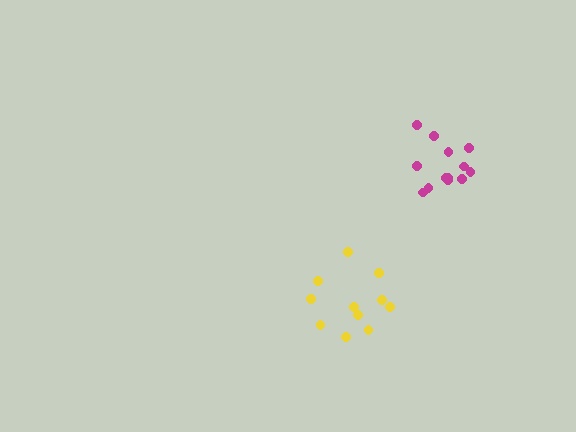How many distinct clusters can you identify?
There are 2 distinct clusters.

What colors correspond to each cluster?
The clusters are colored: yellow, magenta.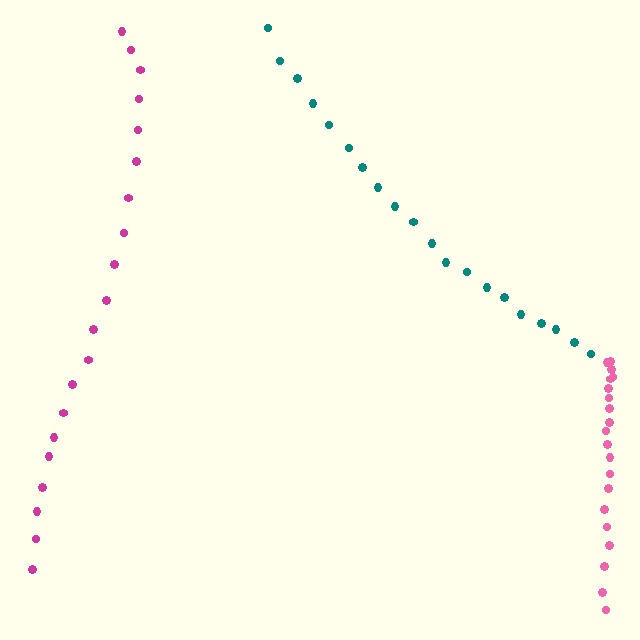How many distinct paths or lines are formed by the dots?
There are 3 distinct paths.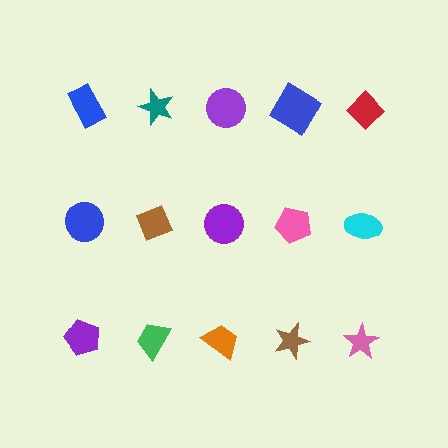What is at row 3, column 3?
An orange trapezoid.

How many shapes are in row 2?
5 shapes.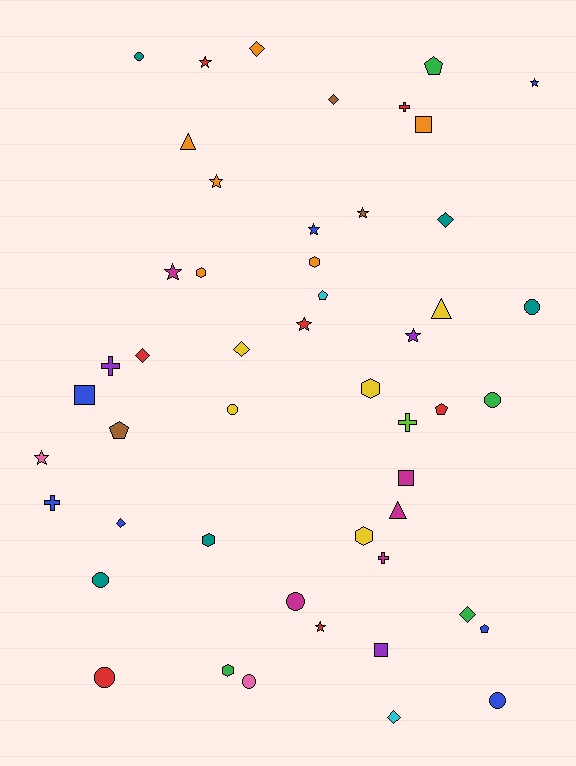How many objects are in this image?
There are 50 objects.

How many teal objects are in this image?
There are 5 teal objects.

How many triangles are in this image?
There are 3 triangles.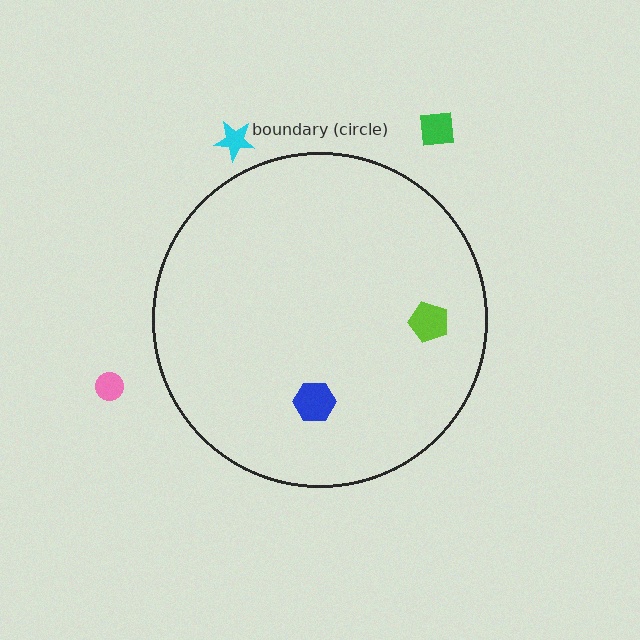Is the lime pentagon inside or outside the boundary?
Inside.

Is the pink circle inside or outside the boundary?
Outside.